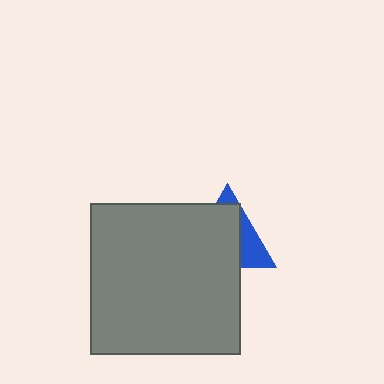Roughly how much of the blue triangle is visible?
A small part of it is visible (roughly 32%).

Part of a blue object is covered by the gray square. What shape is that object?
It is a triangle.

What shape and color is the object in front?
The object in front is a gray square.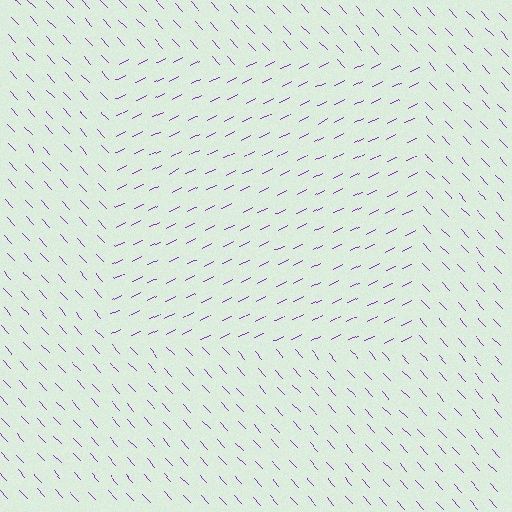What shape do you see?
I see a rectangle.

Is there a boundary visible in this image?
Yes, there is a texture boundary formed by a change in line orientation.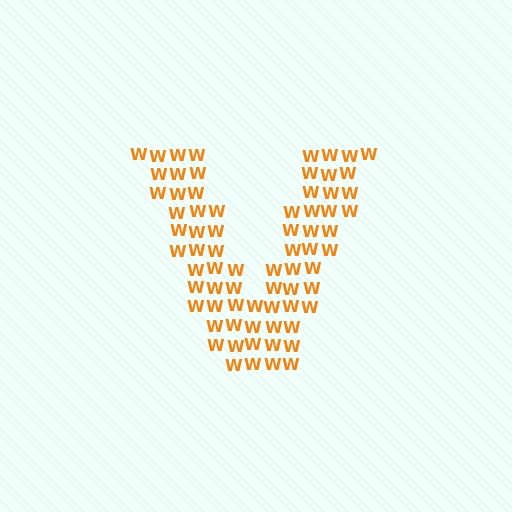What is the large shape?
The large shape is the letter V.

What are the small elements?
The small elements are letter W's.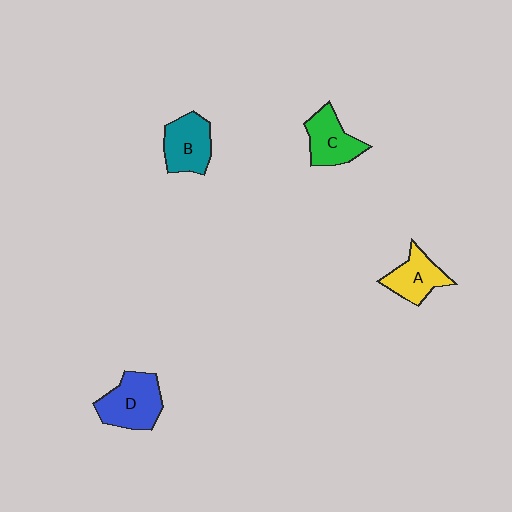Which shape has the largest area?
Shape D (blue).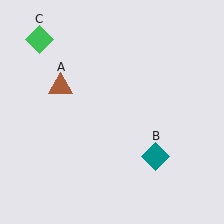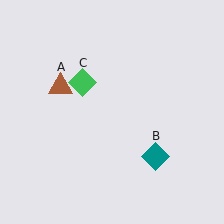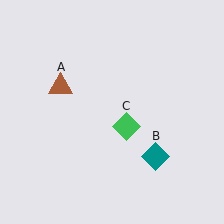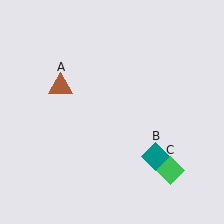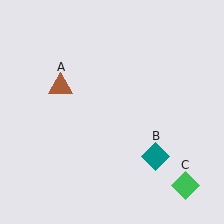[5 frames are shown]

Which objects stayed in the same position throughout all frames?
Brown triangle (object A) and teal diamond (object B) remained stationary.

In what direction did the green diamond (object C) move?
The green diamond (object C) moved down and to the right.